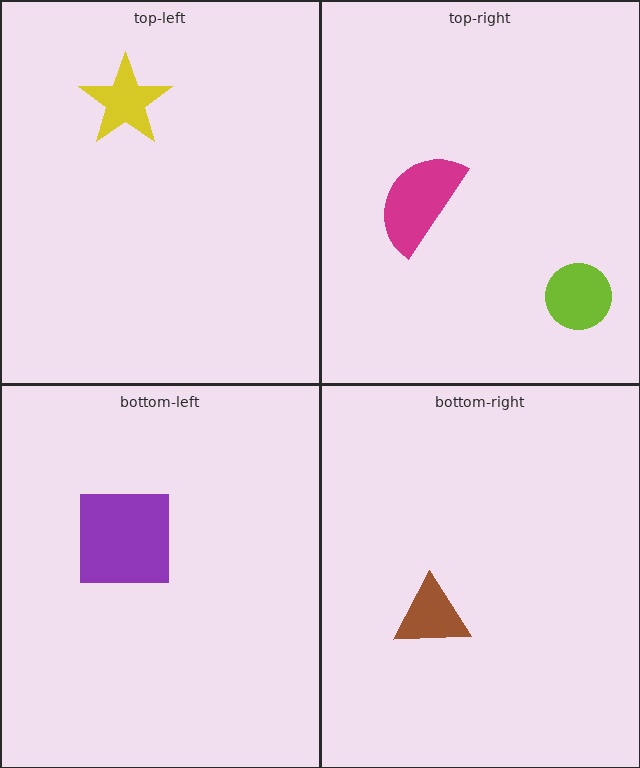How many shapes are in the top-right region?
2.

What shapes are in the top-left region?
The yellow star.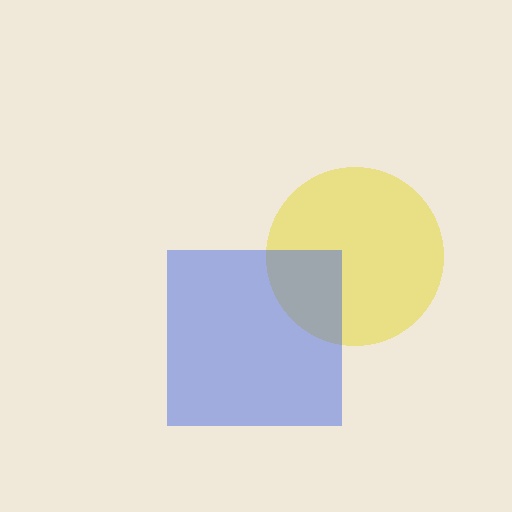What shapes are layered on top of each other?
The layered shapes are: a yellow circle, a blue square.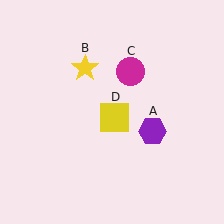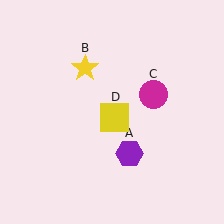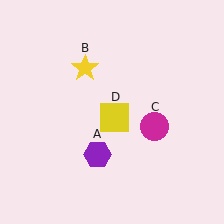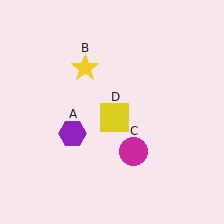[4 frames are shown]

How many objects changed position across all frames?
2 objects changed position: purple hexagon (object A), magenta circle (object C).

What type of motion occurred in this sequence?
The purple hexagon (object A), magenta circle (object C) rotated clockwise around the center of the scene.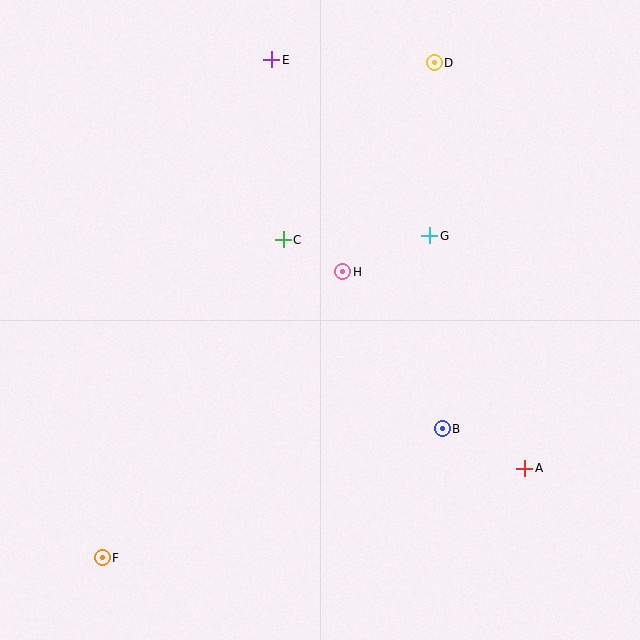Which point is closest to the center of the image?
Point H at (343, 272) is closest to the center.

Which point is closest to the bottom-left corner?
Point F is closest to the bottom-left corner.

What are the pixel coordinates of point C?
Point C is at (283, 240).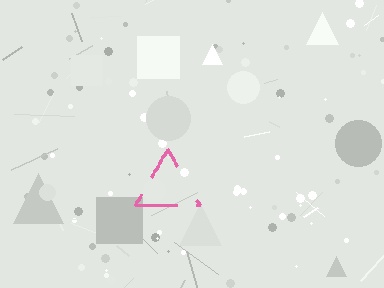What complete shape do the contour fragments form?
The contour fragments form a triangle.